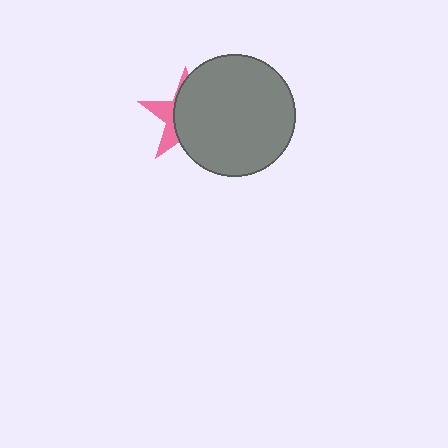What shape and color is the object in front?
The object in front is a gray circle.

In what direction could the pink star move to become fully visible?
The pink star could move left. That would shift it out from behind the gray circle entirely.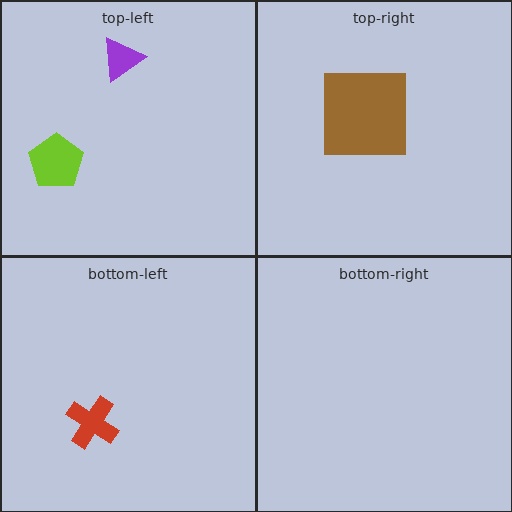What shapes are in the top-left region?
The purple triangle, the lime pentagon.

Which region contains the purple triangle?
The top-left region.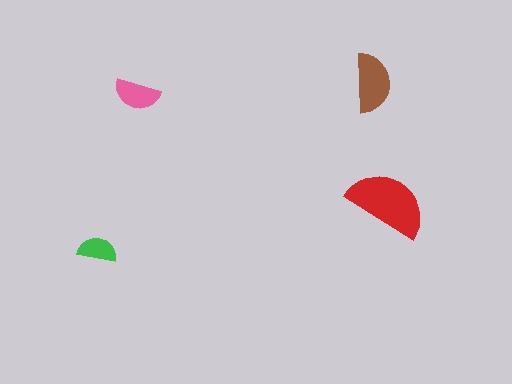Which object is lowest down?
The green semicircle is bottommost.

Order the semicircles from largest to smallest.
the red one, the brown one, the pink one, the green one.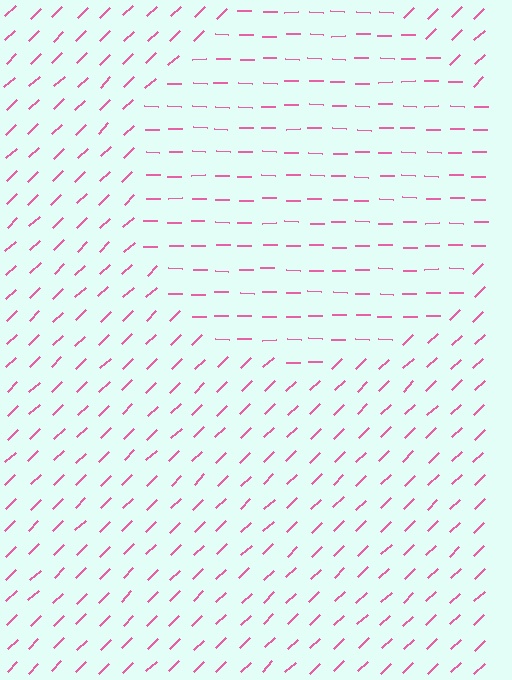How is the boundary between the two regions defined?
The boundary is defined purely by a change in line orientation (approximately 45 degrees difference). All lines are the same color and thickness.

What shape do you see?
I see a circle.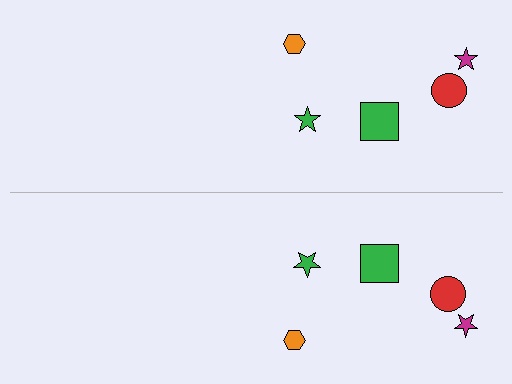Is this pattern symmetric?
Yes, this pattern has bilateral (reflection) symmetry.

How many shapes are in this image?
There are 10 shapes in this image.